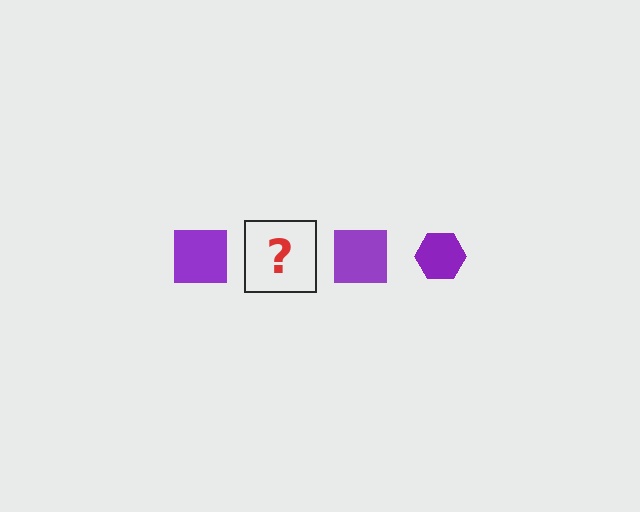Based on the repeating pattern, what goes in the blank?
The blank should be a purple hexagon.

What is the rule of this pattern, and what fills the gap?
The rule is that the pattern cycles through square, hexagon shapes in purple. The gap should be filled with a purple hexagon.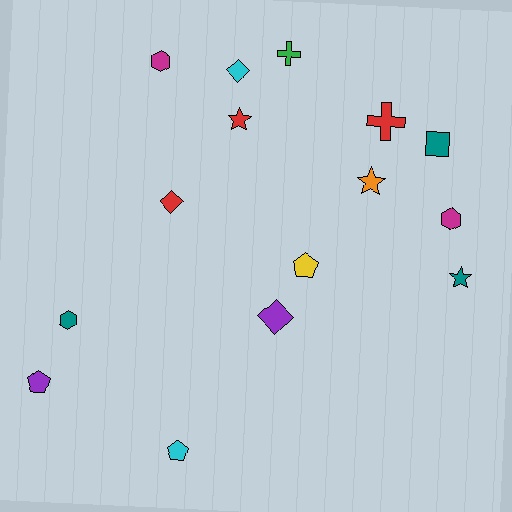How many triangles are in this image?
There are no triangles.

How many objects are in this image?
There are 15 objects.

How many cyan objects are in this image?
There are 2 cyan objects.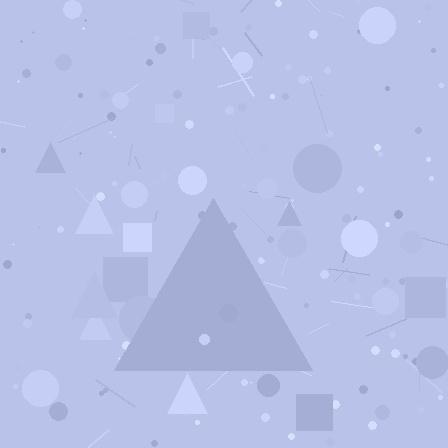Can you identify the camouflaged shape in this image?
The camouflaged shape is a triangle.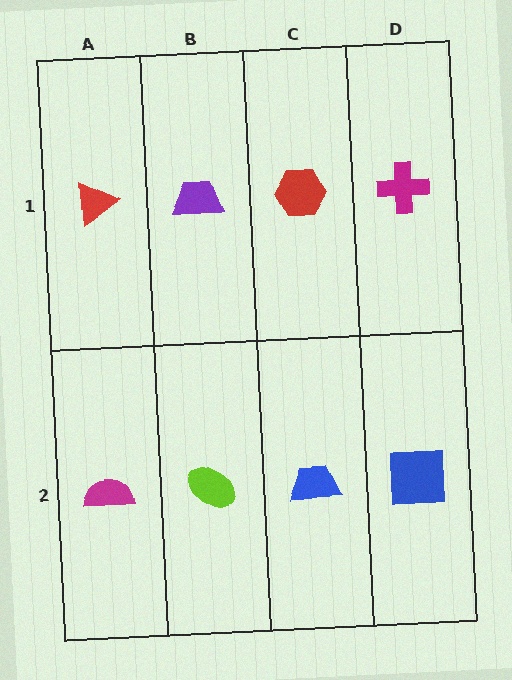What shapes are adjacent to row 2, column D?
A magenta cross (row 1, column D), a blue trapezoid (row 2, column C).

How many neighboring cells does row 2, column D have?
2.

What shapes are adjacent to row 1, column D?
A blue square (row 2, column D), a red hexagon (row 1, column C).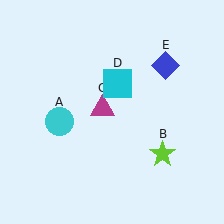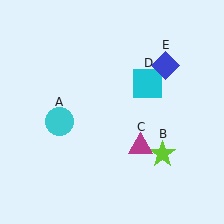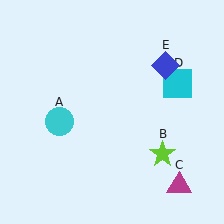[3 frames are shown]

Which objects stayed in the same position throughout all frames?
Cyan circle (object A) and lime star (object B) and blue diamond (object E) remained stationary.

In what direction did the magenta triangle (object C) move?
The magenta triangle (object C) moved down and to the right.